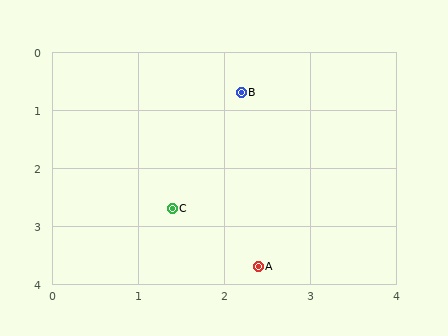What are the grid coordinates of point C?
Point C is at approximately (1.4, 2.7).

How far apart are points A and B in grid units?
Points A and B are about 3.0 grid units apart.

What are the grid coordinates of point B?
Point B is at approximately (2.2, 0.7).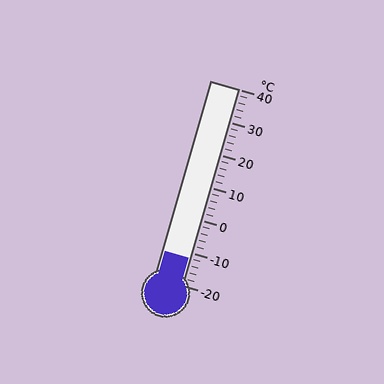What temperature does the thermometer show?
The thermometer shows approximately -12°C.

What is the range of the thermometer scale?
The thermometer scale ranges from -20°C to 40°C.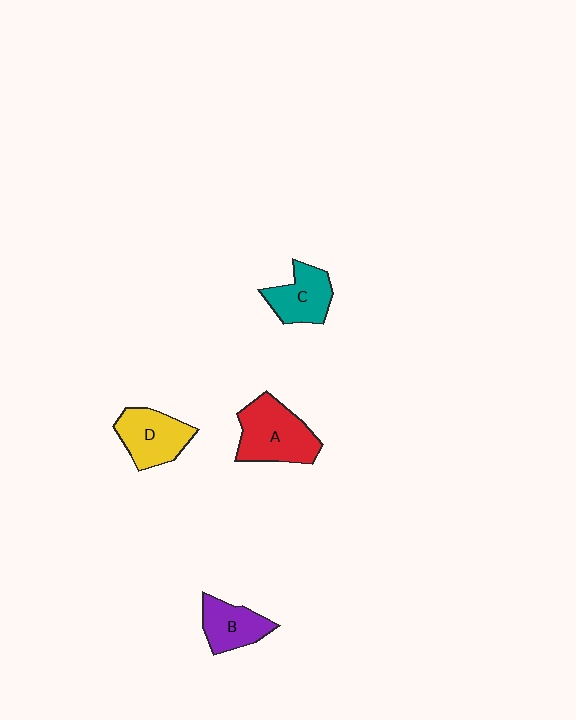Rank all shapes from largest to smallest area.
From largest to smallest: A (red), D (yellow), C (teal), B (purple).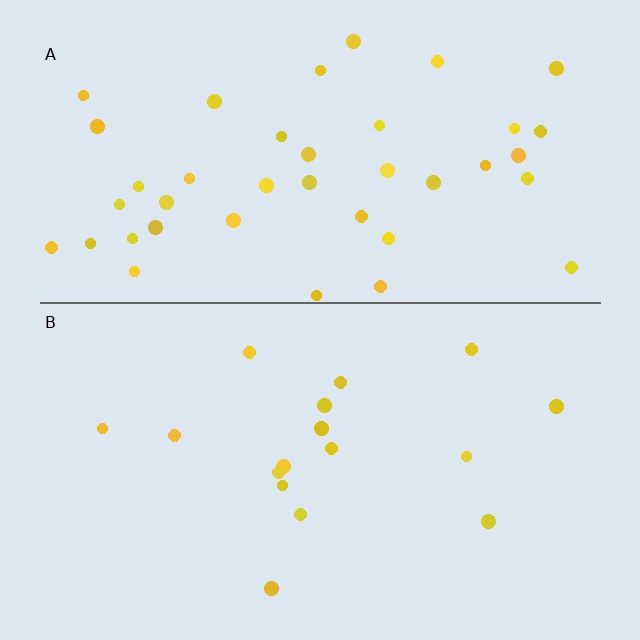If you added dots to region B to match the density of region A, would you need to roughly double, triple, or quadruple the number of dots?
Approximately double.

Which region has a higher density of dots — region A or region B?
A (the top).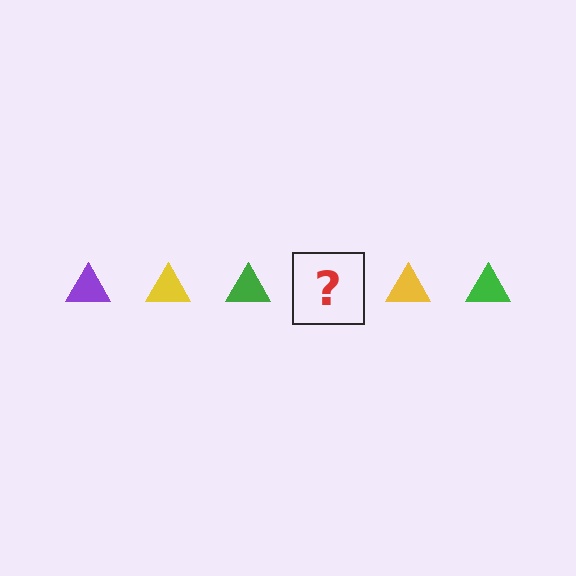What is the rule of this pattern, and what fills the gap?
The rule is that the pattern cycles through purple, yellow, green triangles. The gap should be filled with a purple triangle.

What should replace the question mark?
The question mark should be replaced with a purple triangle.